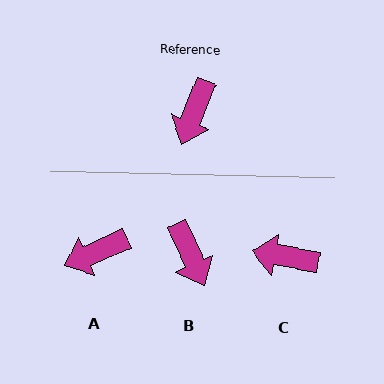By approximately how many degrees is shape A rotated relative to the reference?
Approximately 44 degrees clockwise.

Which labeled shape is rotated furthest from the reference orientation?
C, about 78 degrees away.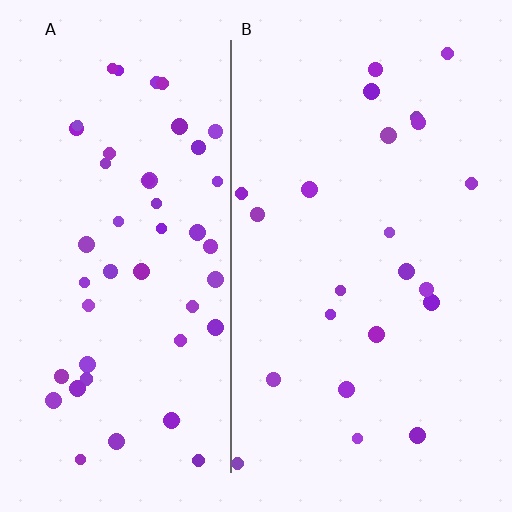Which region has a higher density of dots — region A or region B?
A (the left).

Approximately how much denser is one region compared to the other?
Approximately 2.2× — region A over region B.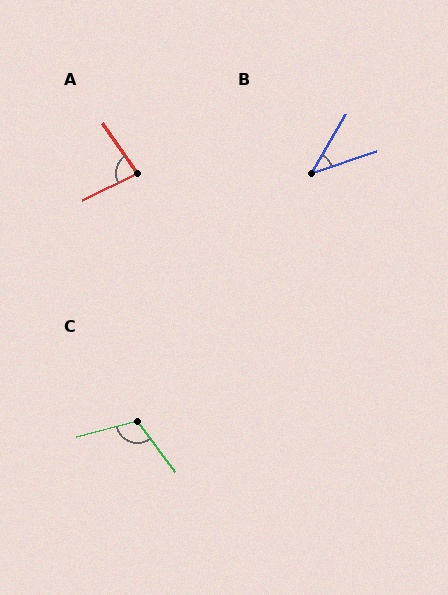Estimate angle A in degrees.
Approximately 82 degrees.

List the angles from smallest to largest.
B (41°), A (82°), C (111°).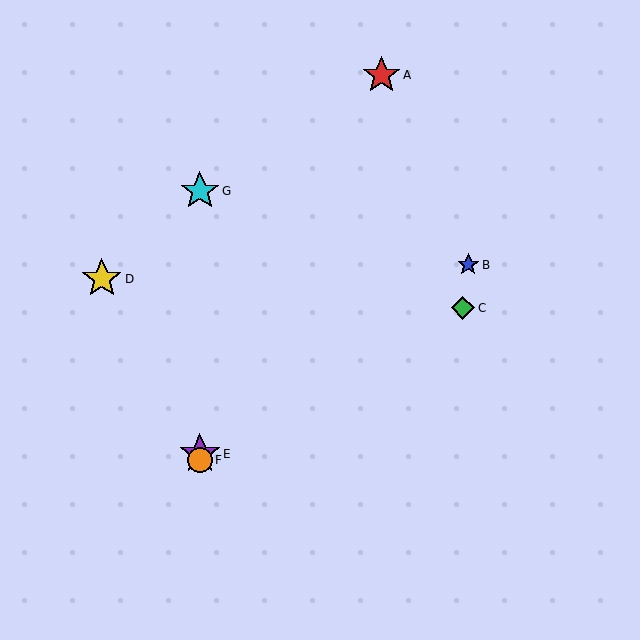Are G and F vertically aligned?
Yes, both are at x≈200.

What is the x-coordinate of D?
Object D is at x≈102.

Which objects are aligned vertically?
Objects E, F, G are aligned vertically.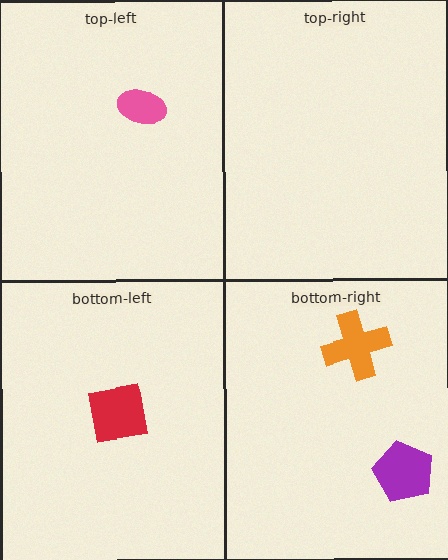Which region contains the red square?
The bottom-left region.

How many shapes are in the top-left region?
1.